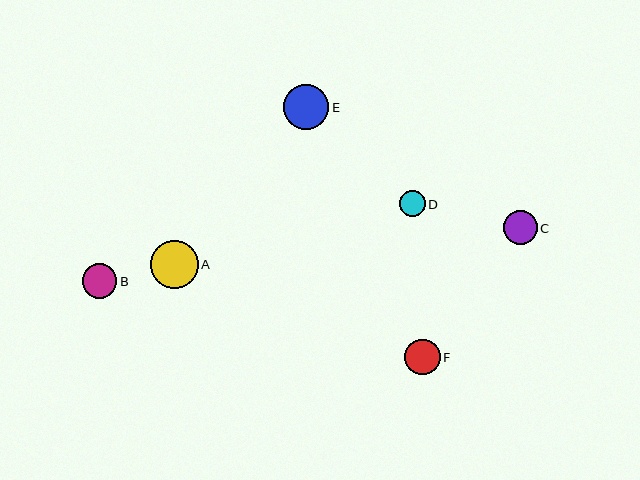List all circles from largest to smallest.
From largest to smallest: A, E, F, B, C, D.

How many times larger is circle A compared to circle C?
Circle A is approximately 1.4 times the size of circle C.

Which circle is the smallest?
Circle D is the smallest with a size of approximately 26 pixels.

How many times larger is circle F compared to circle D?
Circle F is approximately 1.4 times the size of circle D.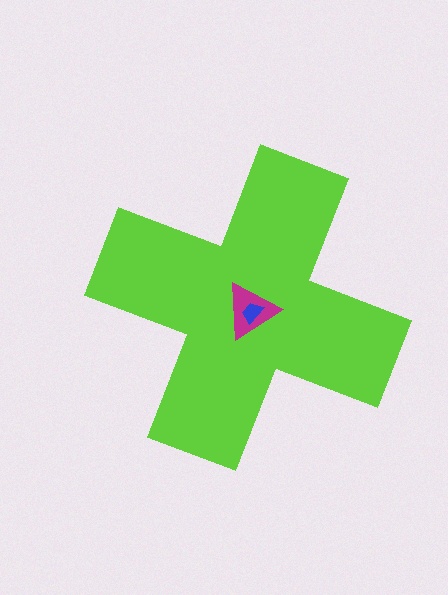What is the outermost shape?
The lime cross.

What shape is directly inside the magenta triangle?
The blue trapezoid.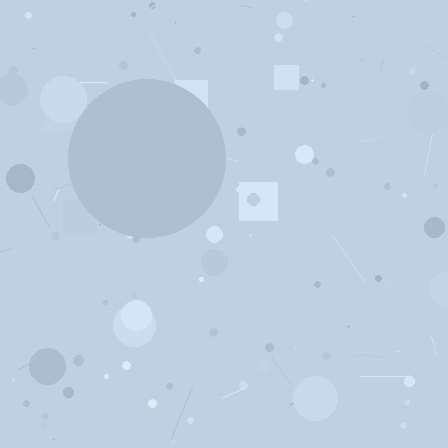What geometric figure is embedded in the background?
A circle is embedded in the background.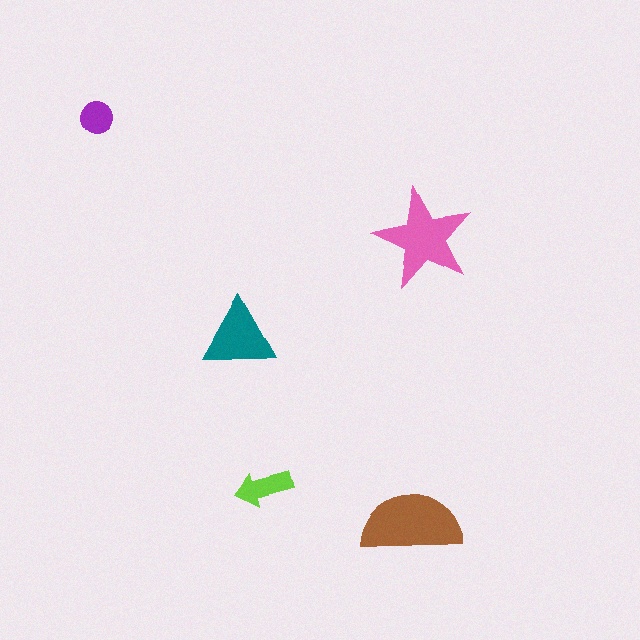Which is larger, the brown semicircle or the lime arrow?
The brown semicircle.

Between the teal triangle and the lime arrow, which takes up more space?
The teal triangle.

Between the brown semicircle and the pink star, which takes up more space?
The brown semicircle.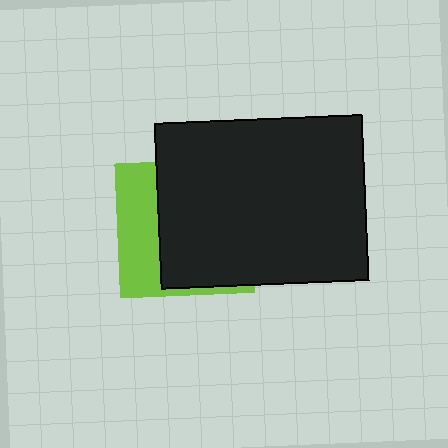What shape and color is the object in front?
The object in front is a black rectangle.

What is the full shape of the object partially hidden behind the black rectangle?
The partially hidden object is a lime square.